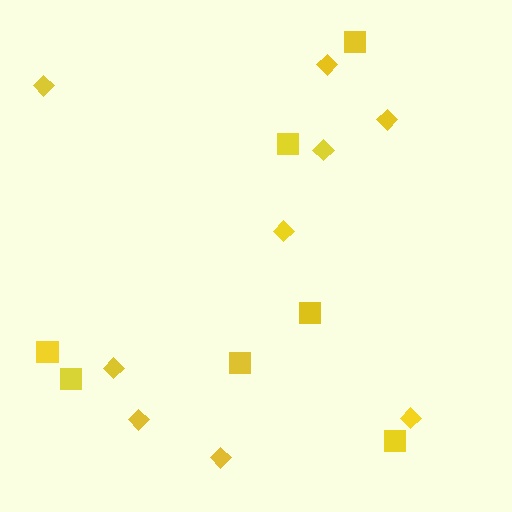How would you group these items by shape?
There are 2 groups: one group of squares (7) and one group of diamonds (9).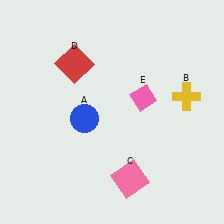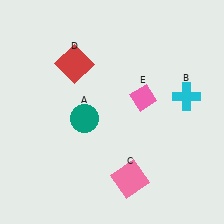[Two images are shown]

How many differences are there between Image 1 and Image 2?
There are 2 differences between the two images.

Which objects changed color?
A changed from blue to teal. B changed from yellow to cyan.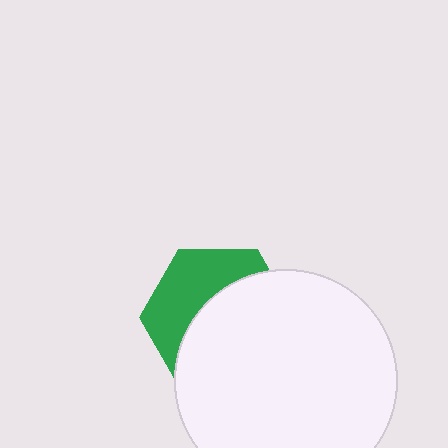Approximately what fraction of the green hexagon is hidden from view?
Roughly 59% of the green hexagon is hidden behind the white circle.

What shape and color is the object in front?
The object in front is a white circle.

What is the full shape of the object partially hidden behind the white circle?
The partially hidden object is a green hexagon.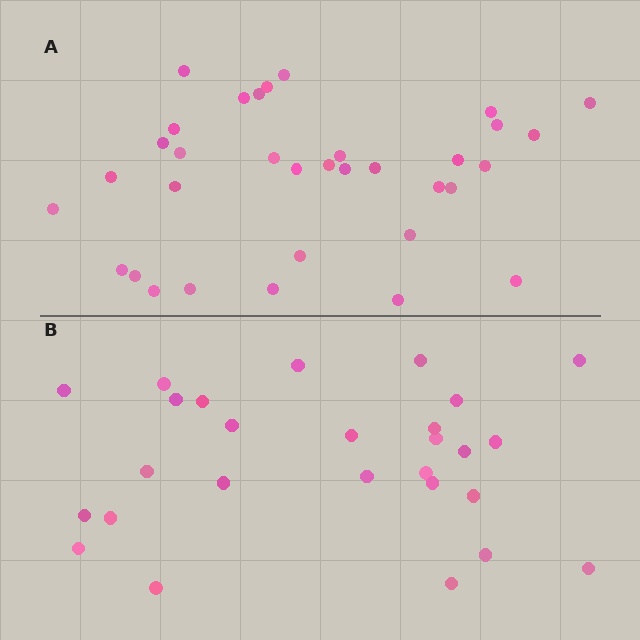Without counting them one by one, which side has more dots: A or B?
Region A (the top region) has more dots.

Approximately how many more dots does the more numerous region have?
Region A has roughly 8 or so more dots than region B.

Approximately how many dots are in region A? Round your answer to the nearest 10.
About 30 dots. (The exact count is 34, which rounds to 30.)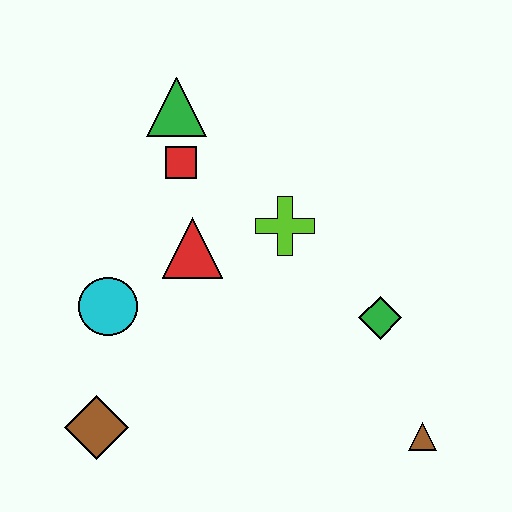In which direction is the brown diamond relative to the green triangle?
The brown diamond is below the green triangle.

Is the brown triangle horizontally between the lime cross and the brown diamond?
No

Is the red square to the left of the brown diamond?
No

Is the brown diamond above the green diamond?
No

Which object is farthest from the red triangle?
The brown triangle is farthest from the red triangle.